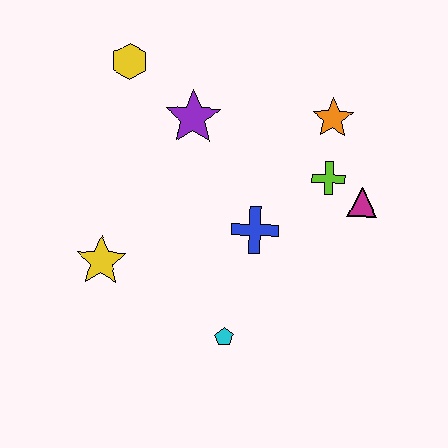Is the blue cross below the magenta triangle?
Yes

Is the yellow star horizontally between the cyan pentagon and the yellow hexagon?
No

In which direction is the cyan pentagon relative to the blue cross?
The cyan pentagon is below the blue cross.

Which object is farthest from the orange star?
The yellow star is farthest from the orange star.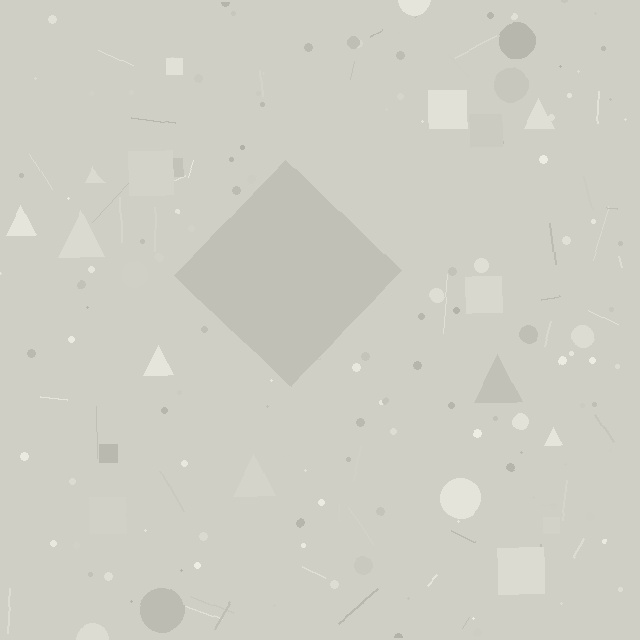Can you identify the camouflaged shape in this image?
The camouflaged shape is a diamond.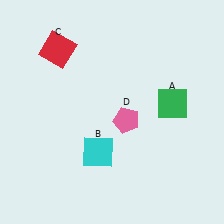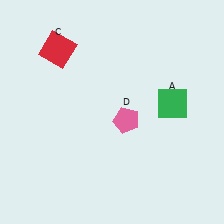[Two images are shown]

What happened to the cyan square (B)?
The cyan square (B) was removed in Image 2. It was in the bottom-left area of Image 1.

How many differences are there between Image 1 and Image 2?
There is 1 difference between the two images.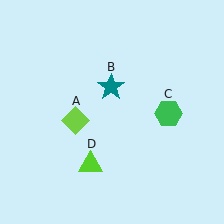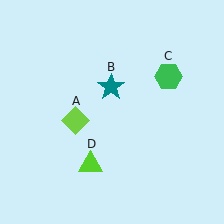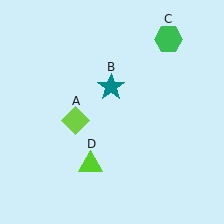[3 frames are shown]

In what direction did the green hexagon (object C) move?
The green hexagon (object C) moved up.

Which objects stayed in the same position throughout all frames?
Lime diamond (object A) and teal star (object B) and lime triangle (object D) remained stationary.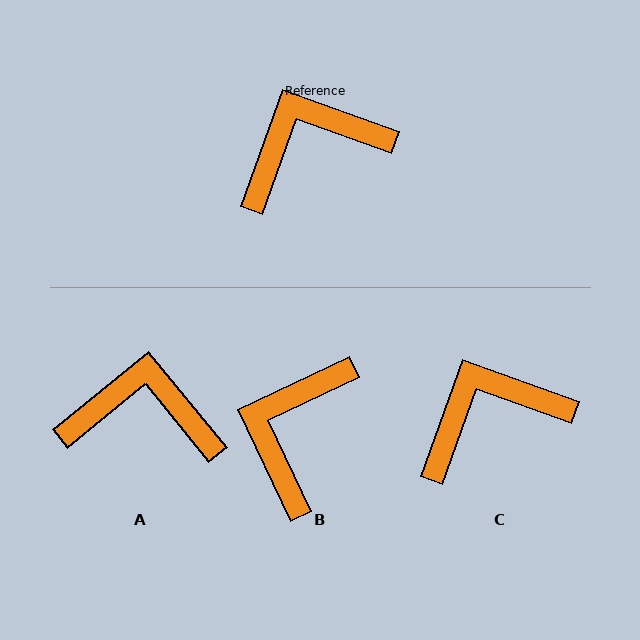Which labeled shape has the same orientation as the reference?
C.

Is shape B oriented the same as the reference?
No, it is off by about 45 degrees.